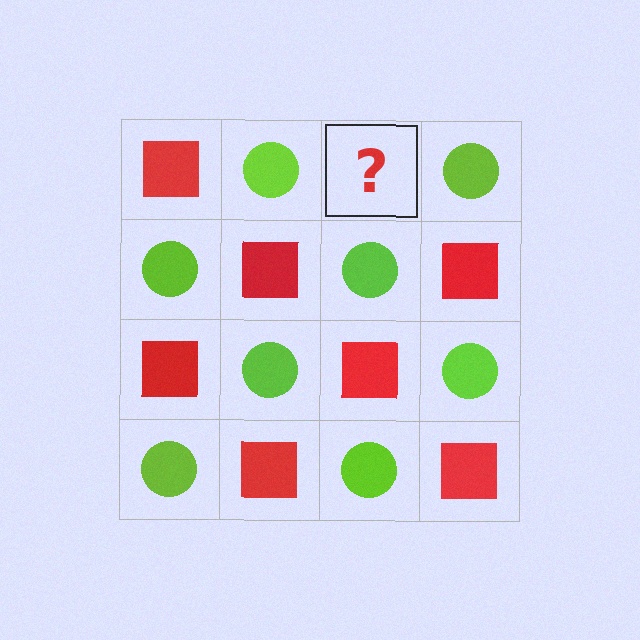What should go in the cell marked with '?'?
The missing cell should contain a red square.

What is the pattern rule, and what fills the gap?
The rule is that it alternates red square and lime circle in a checkerboard pattern. The gap should be filled with a red square.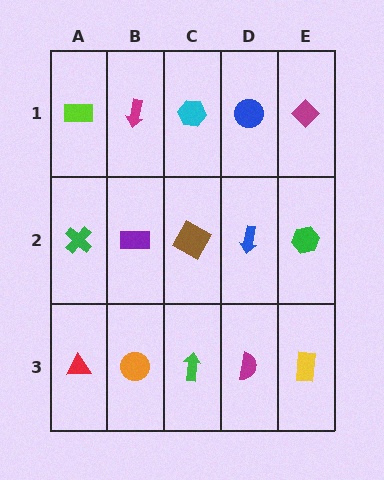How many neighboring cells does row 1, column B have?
3.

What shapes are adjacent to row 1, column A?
A green cross (row 2, column A), a magenta arrow (row 1, column B).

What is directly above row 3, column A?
A green cross.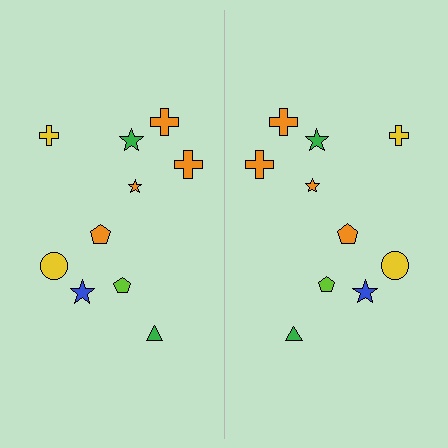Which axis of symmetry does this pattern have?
The pattern has a vertical axis of symmetry running through the center of the image.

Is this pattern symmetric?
Yes, this pattern has bilateral (reflection) symmetry.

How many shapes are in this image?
There are 20 shapes in this image.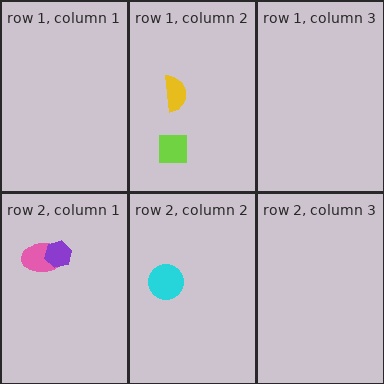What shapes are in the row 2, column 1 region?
The pink ellipse, the purple hexagon.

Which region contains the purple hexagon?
The row 2, column 1 region.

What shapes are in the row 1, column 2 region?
The yellow semicircle, the lime square.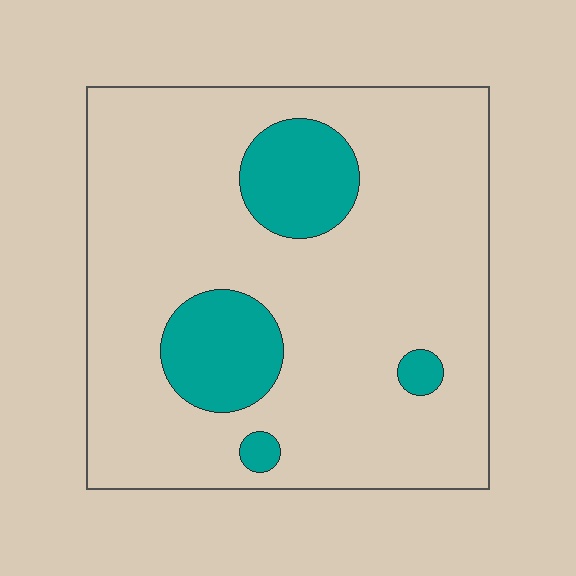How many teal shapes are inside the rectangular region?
4.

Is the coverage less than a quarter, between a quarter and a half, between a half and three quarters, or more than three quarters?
Less than a quarter.